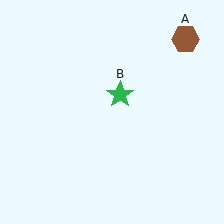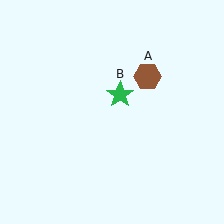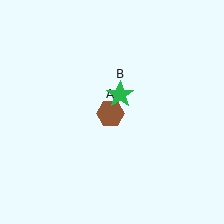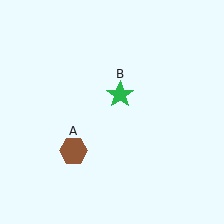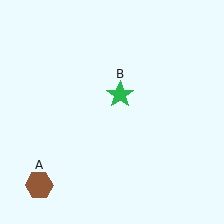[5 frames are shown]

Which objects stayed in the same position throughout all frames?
Green star (object B) remained stationary.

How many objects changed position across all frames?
1 object changed position: brown hexagon (object A).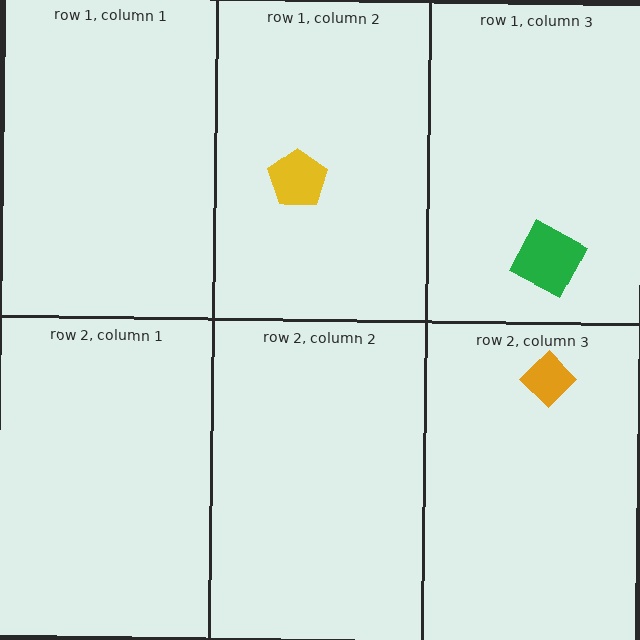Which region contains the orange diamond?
The row 2, column 3 region.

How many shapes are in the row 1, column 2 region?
1.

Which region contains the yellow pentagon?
The row 1, column 2 region.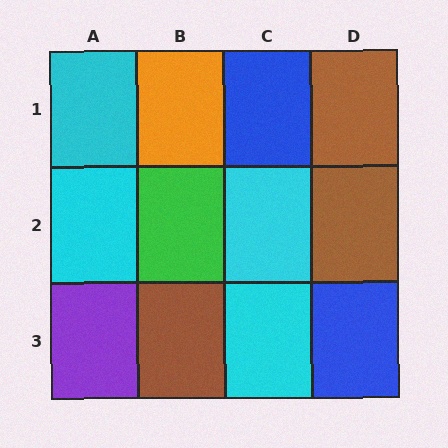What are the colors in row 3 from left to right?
Purple, brown, cyan, blue.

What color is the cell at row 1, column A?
Cyan.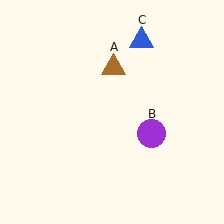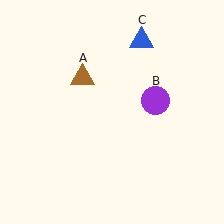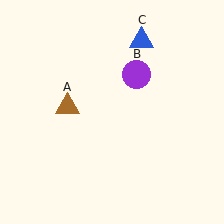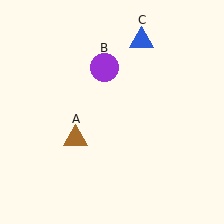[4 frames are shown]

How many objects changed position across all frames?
2 objects changed position: brown triangle (object A), purple circle (object B).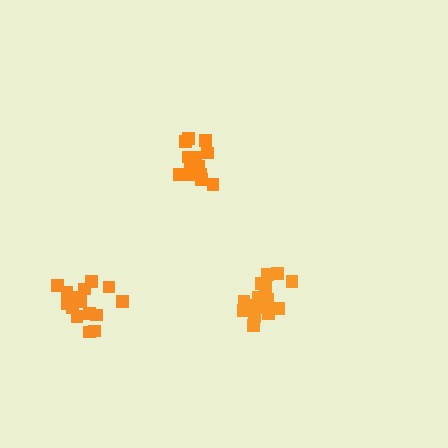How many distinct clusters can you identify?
There are 3 distinct clusters.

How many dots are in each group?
Group 1: 19 dots, Group 2: 17 dots, Group 3: 15 dots (51 total).